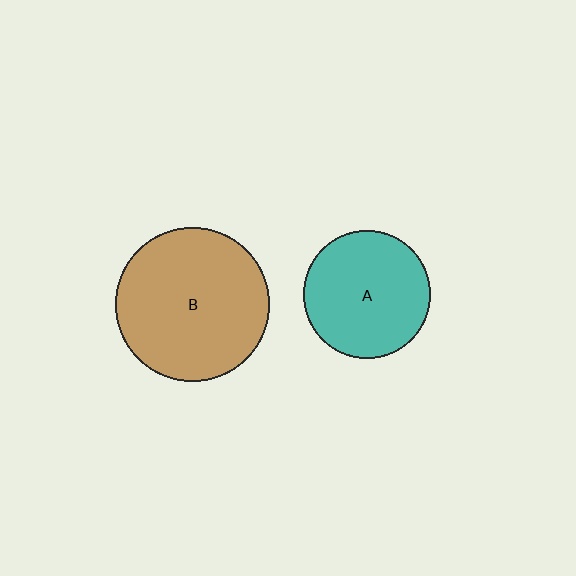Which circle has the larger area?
Circle B (brown).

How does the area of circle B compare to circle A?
Approximately 1.5 times.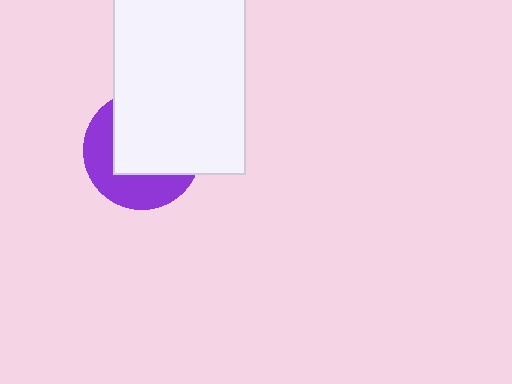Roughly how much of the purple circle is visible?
A small part of it is visible (roughly 41%).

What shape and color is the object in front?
The object in front is a white rectangle.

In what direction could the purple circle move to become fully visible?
The purple circle could move toward the lower-left. That would shift it out from behind the white rectangle entirely.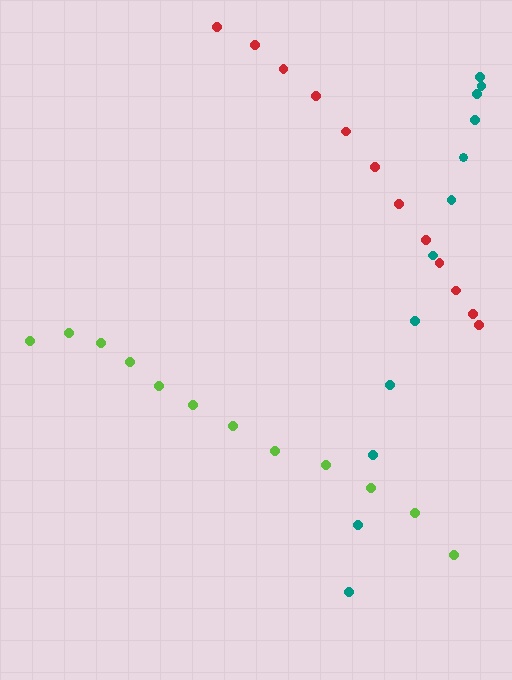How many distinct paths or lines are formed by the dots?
There are 3 distinct paths.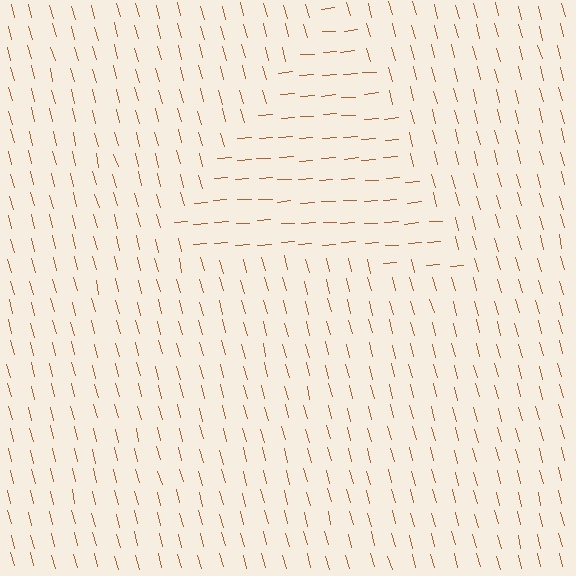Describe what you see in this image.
The image is filled with small brown line segments. A triangle region in the image has lines oriented differently from the surrounding lines, creating a visible texture boundary.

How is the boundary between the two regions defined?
The boundary is defined purely by a change in line orientation (approximately 79 degrees difference). All lines are the same color and thickness.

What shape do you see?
I see a triangle.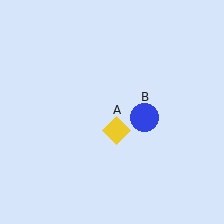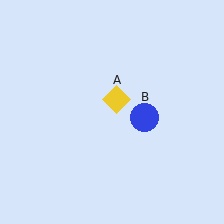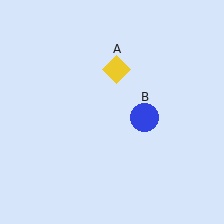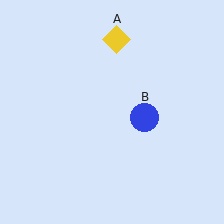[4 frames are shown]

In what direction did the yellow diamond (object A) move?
The yellow diamond (object A) moved up.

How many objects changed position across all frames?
1 object changed position: yellow diamond (object A).